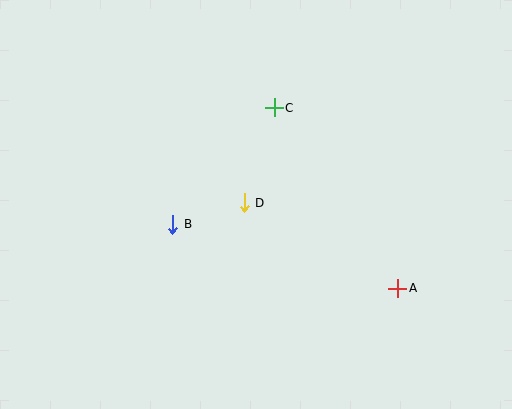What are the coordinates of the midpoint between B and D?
The midpoint between B and D is at (209, 214).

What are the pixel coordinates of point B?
Point B is at (173, 224).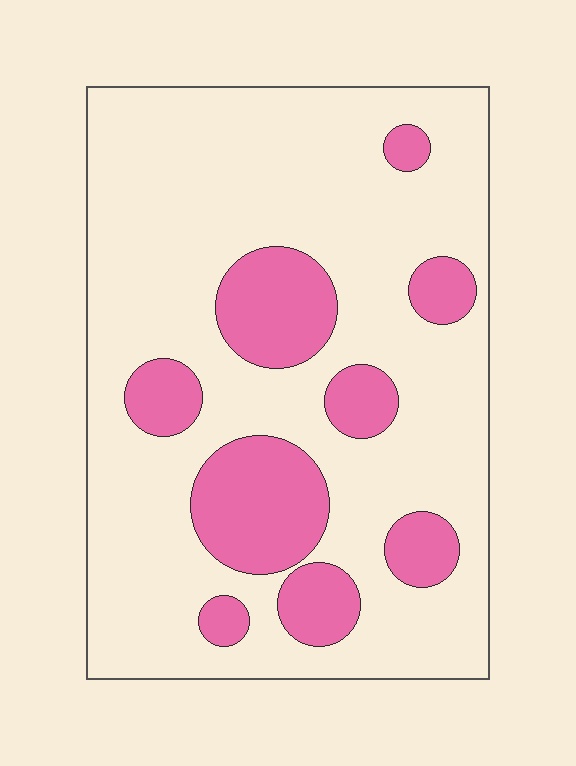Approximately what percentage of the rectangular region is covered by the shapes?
Approximately 25%.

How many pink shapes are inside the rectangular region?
9.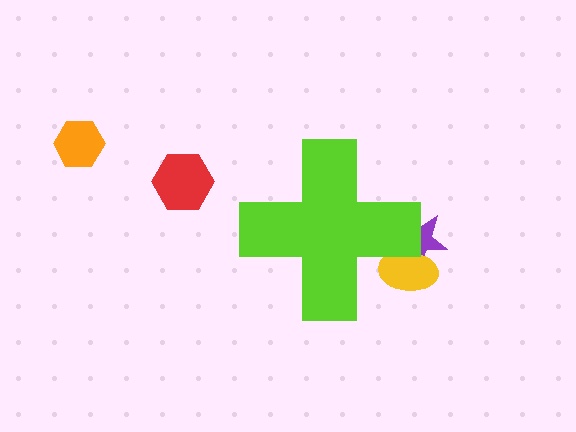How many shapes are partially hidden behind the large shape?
2 shapes are partially hidden.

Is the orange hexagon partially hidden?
No, the orange hexagon is fully visible.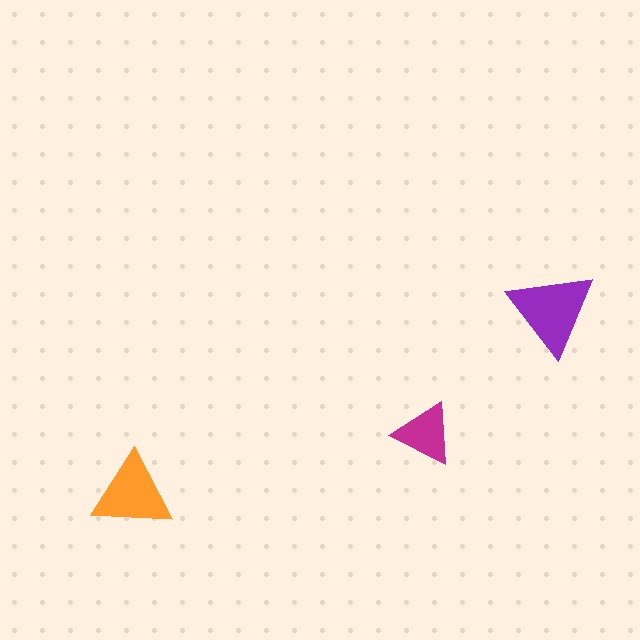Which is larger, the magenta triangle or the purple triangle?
The purple one.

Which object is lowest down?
The orange triangle is bottommost.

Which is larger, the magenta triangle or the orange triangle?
The orange one.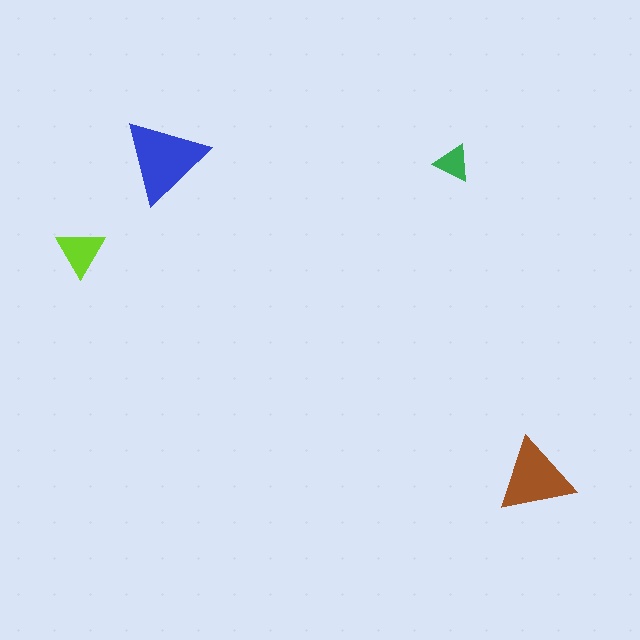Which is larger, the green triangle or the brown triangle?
The brown one.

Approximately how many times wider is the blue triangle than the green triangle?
About 2.5 times wider.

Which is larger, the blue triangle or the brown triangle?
The blue one.